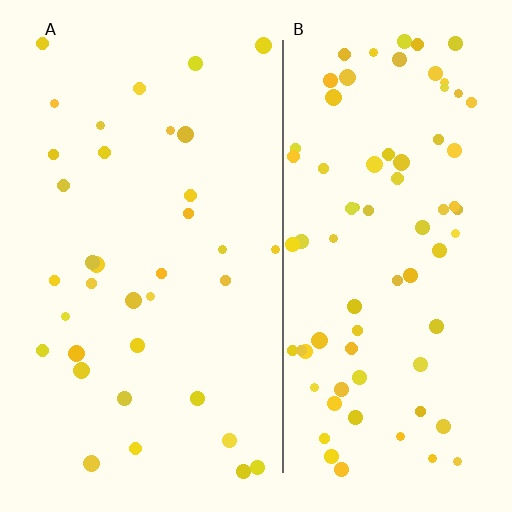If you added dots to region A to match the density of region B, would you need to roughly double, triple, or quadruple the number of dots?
Approximately double.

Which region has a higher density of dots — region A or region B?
B (the right).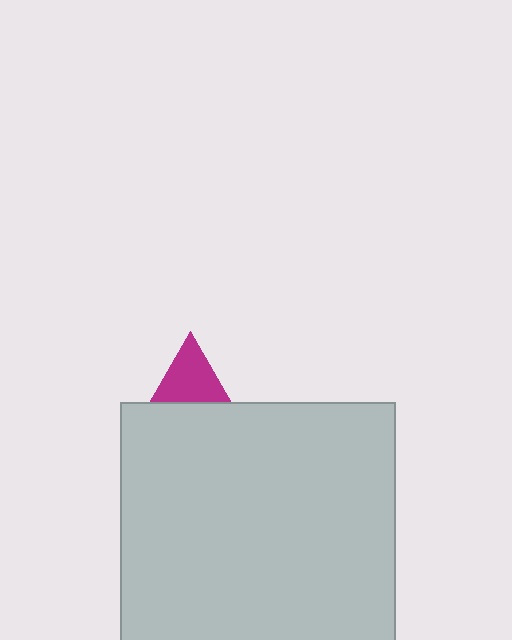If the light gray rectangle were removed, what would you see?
You would see the complete magenta triangle.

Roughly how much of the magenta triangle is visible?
A small part of it is visible (roughly 34%).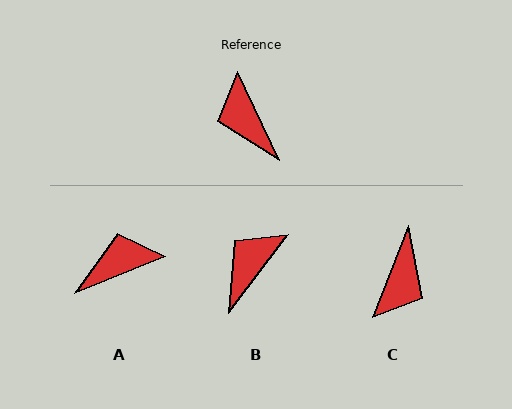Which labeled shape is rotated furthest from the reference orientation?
C, about 133 degrees away.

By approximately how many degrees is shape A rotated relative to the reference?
Approximately 94 degrees clockwise.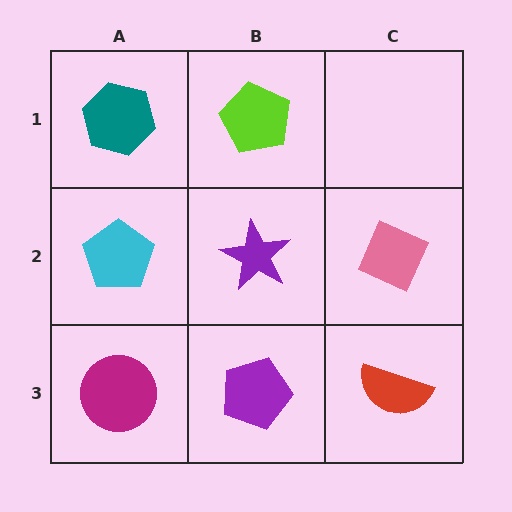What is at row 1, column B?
A lime pentagon.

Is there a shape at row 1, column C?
No, that cell is empty.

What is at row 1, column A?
A teal hexagon.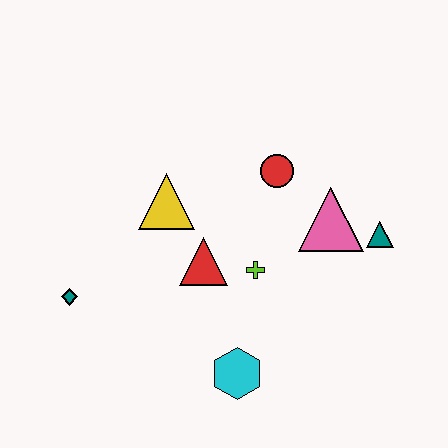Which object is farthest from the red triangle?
The teal triangle is farthest from the red triangle.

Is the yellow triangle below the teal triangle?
No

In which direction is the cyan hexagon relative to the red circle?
The cyan hexagon is below the red circle.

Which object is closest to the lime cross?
The red triangle is closest to the lime cross.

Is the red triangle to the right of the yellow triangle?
Yes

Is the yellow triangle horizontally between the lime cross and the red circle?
No